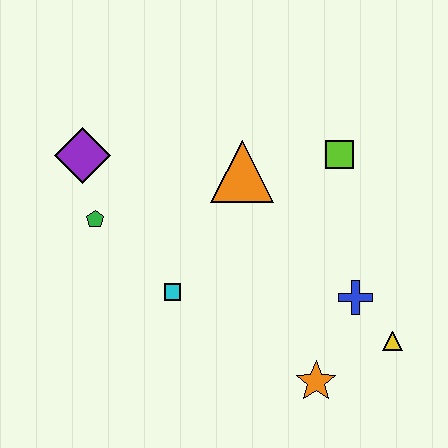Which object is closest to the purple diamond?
The green pentagon is closest to the purple diamond.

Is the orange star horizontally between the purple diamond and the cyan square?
No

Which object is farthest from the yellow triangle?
The purple diamond is farthest from the yellow triangle.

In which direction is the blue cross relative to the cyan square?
The blue cross is to the right of the cyan square.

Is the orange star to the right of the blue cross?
No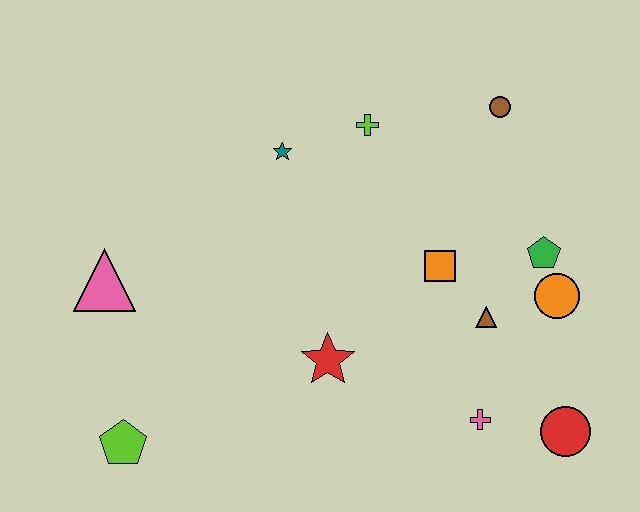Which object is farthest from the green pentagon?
The lime pentagon is farthest from the green pentagon.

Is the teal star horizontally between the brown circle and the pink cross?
No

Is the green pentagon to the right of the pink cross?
Yes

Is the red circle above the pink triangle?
No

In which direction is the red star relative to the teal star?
The red star is below the teal star.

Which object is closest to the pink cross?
The red circle is closest to the pink cross.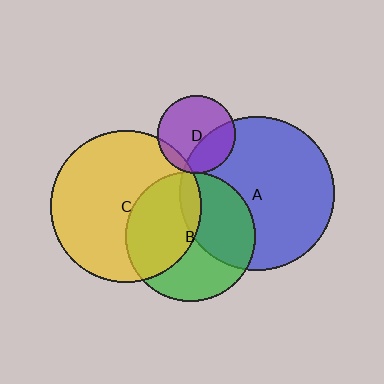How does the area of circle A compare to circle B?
Approximately 1.4 times.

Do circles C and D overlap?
Yes.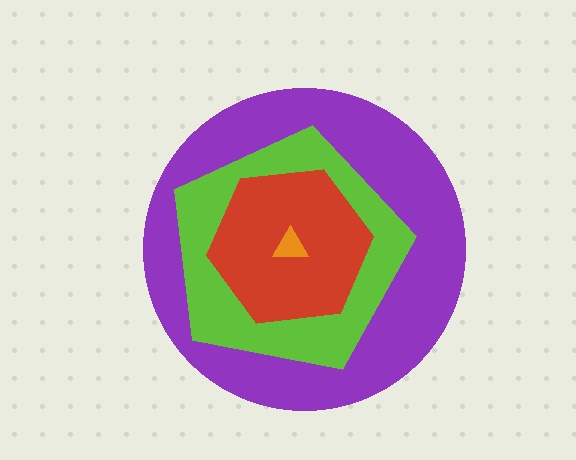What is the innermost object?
The orange triangle.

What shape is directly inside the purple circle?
The lime pentagon.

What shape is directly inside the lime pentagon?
The red hexagon.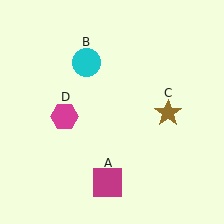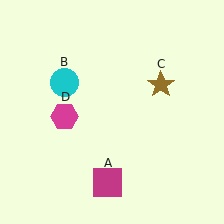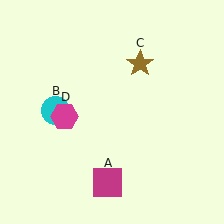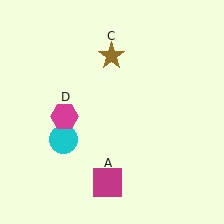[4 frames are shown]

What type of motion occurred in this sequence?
The cyan circle (object B), brown star (object C) rotated counterclockwise around the center of the scene.